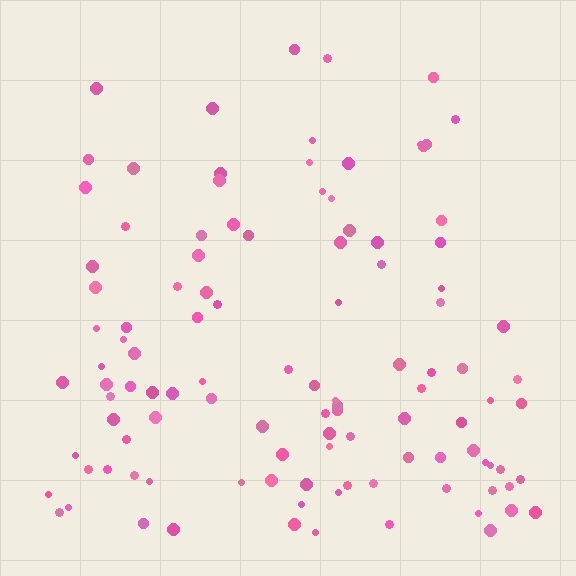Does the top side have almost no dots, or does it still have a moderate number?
Still a moderate number, just noticeably fewer than the bottom.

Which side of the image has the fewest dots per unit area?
The top.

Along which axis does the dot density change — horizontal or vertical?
Vertical.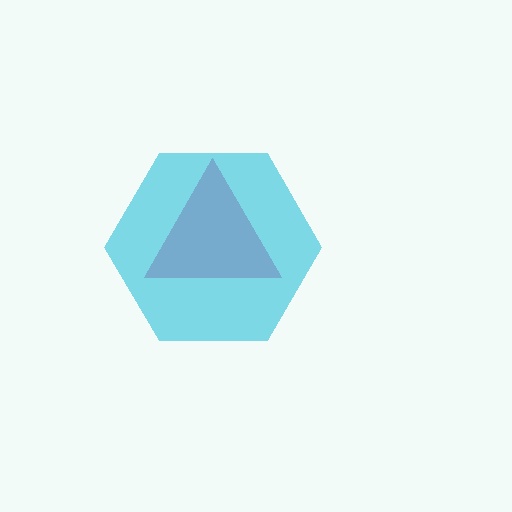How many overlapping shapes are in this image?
There are 2 overlapping shapes in the image.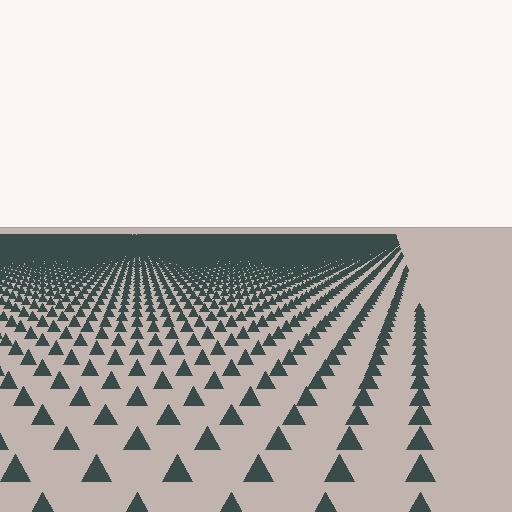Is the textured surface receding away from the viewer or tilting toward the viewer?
The surface is receding away from the viewer. Texture elements get smaller and denser toward the top.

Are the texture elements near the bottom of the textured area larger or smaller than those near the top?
Larger. Near the bottom, elements are closer to the viewer and appear at a bigger on-screen size.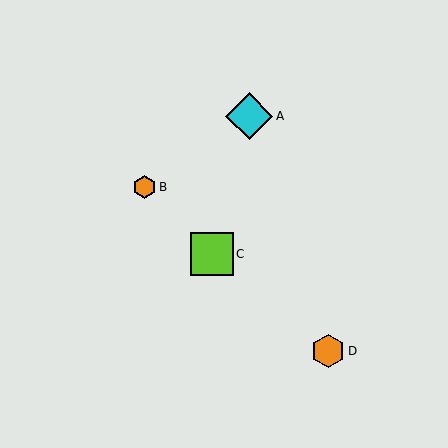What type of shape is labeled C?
Shape C is a lime square.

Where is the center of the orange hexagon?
The center of the orange hexagon is at (328, 351).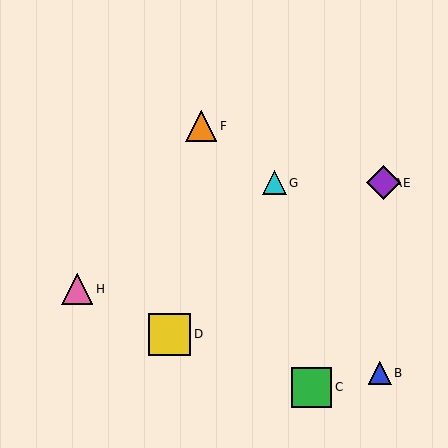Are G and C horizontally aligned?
No, G is at y≈183 and C is at y≈387.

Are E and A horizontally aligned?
Yes, both are at y≈183.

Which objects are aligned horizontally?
Objects A, E, G are aligned horizontally.